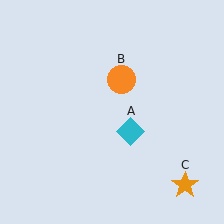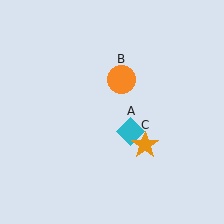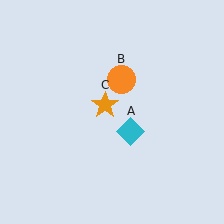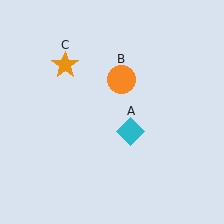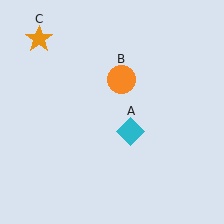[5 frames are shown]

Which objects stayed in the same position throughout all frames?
Cyan diamond (object A) and orange circle (object B) remained stationary.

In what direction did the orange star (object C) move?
The orange star (object C) moved up and to the left.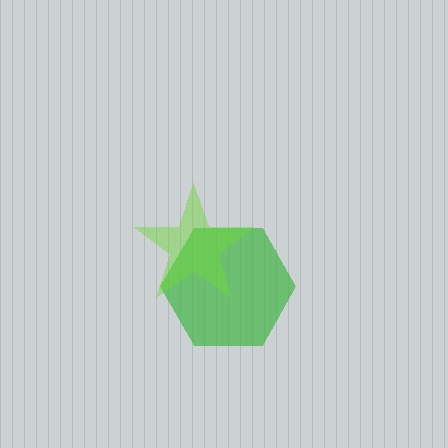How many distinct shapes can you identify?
There are 2 distinct shapes: a green hexagon, a lime star.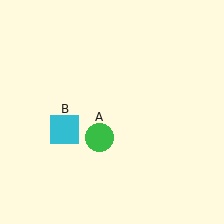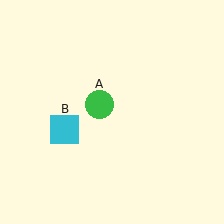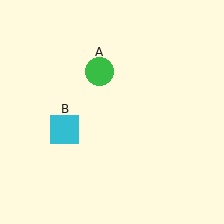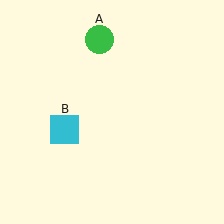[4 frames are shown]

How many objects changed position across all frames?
1 object changed position: green circle (object A).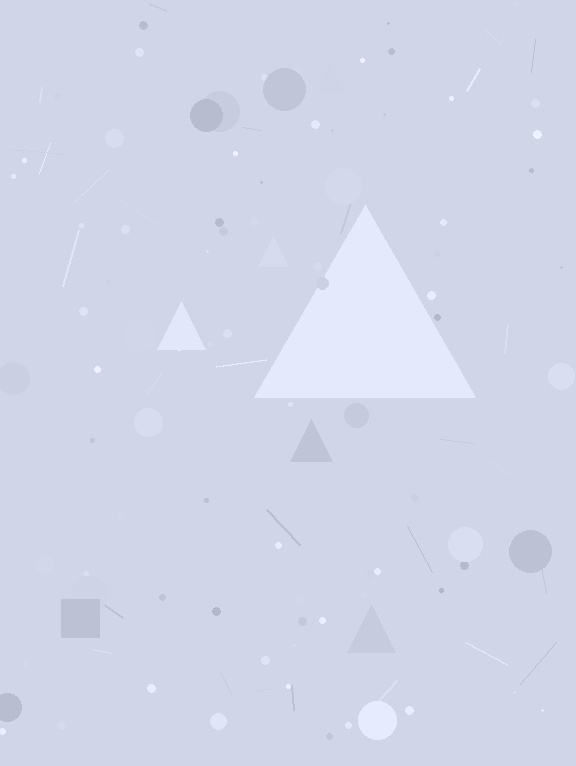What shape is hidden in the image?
A triangle is hidden in the image.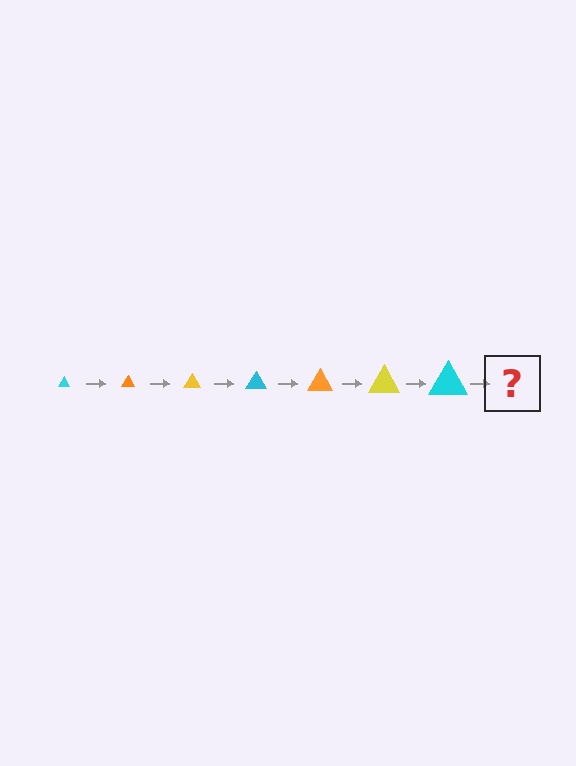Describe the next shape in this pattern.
It should be an orange triangle, larger than the previous one.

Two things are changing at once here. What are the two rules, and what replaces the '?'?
The two rules are that the triangle grows larger each step and the color cycles through cyan, orange, and yellow. The '?' should be an orange triangle, larger than the previous one.